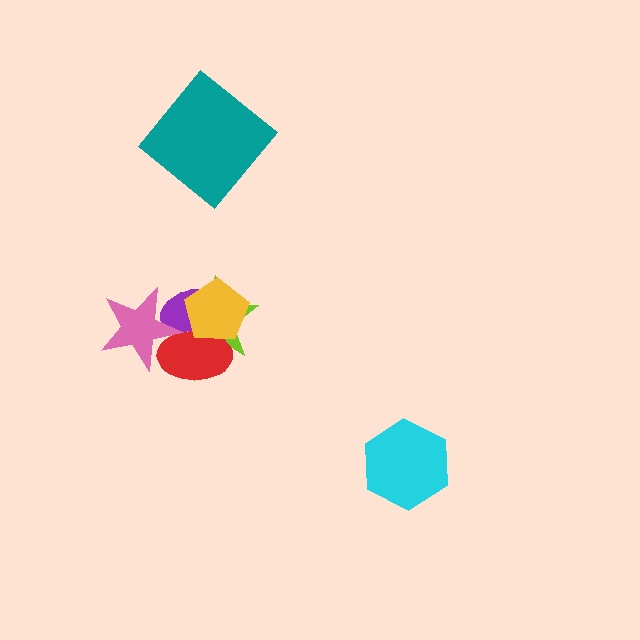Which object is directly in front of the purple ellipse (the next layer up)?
The red ellipse is directly in front of the purple ellipse.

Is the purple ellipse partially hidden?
Yes, it is partially covered by another shape.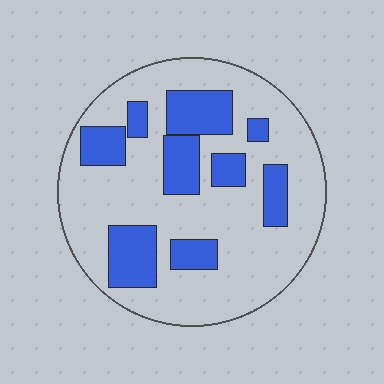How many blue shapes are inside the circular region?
9.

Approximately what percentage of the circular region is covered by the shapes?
Approximately 25%.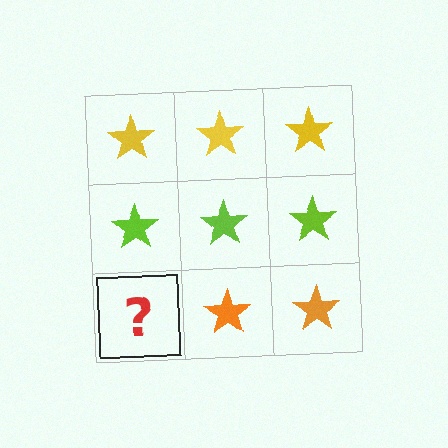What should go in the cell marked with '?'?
The missing cell should contain an orange star.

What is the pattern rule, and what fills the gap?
The rule is that each row has a consistent color. The gap should be filled with an orange star.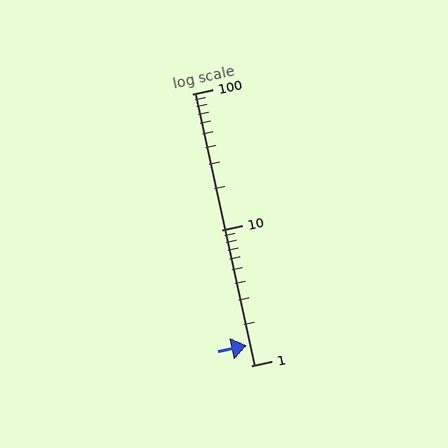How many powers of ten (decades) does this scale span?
The scale spans 2 decades, from 1 to 100.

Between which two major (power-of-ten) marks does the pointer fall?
The pointer is between 1 and 10.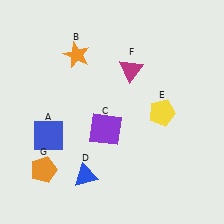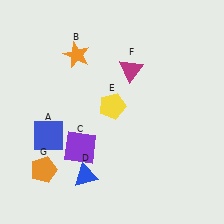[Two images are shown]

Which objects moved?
The objects that moved are: the purple square (C), the yellow pentagon (E).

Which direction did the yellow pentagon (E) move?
The yellow pentagon (E) moved left.